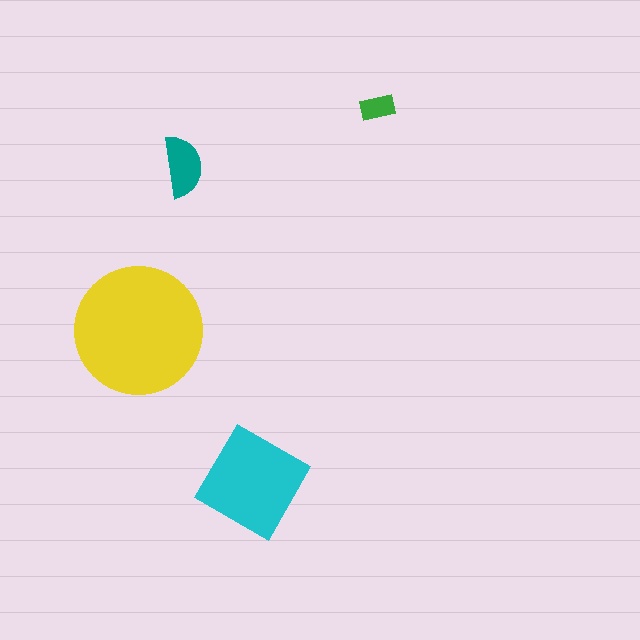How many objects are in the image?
There are 4 objects in the image.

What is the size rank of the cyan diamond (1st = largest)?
2nd.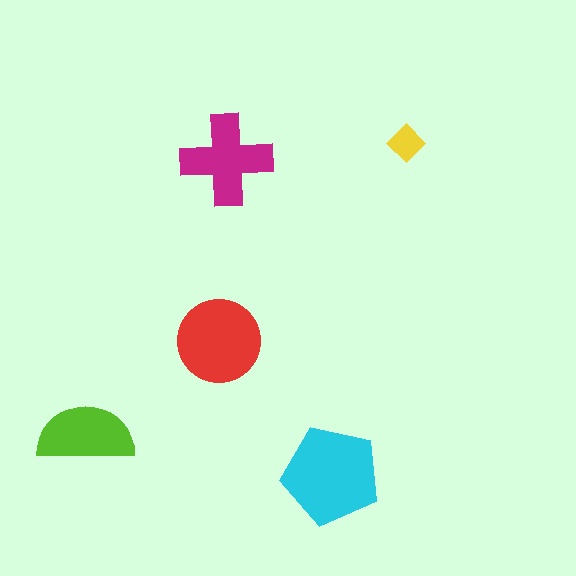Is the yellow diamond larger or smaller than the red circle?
Smaller.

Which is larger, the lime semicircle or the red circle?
The red circle.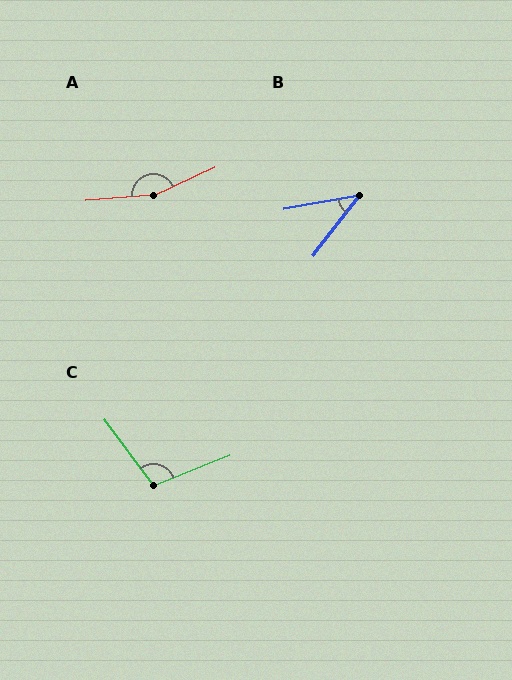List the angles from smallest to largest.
B (42°), C (105°), A (160°).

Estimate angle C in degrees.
Approximately 105 degrees.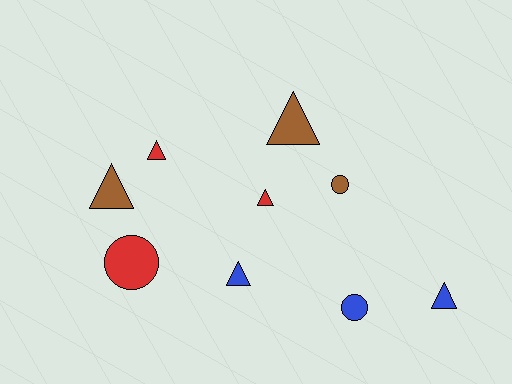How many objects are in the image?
There are 9 objects.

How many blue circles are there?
There is 1 blue circle.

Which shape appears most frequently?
Triangle, with 6 objects.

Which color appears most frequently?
Blue, with 3 objects.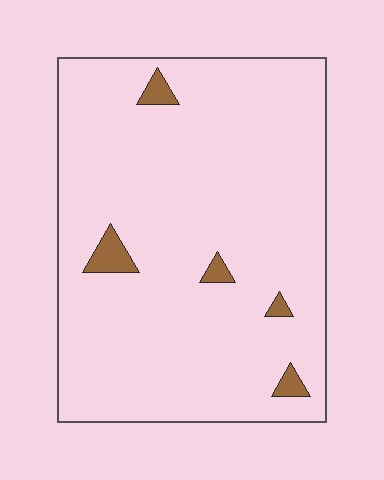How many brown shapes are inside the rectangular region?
5.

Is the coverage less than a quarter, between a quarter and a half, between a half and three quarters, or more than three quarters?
Less than a quarter.